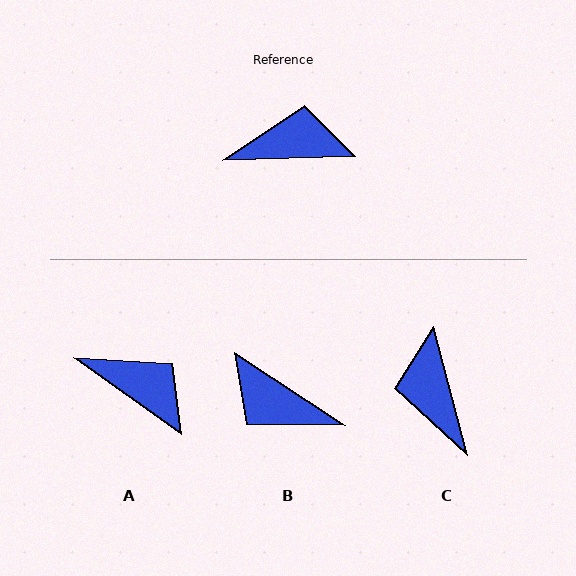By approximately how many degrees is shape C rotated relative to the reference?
Approximately 103 degrees counter-clockwise.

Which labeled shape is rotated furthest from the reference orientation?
B, about 145 degrees away.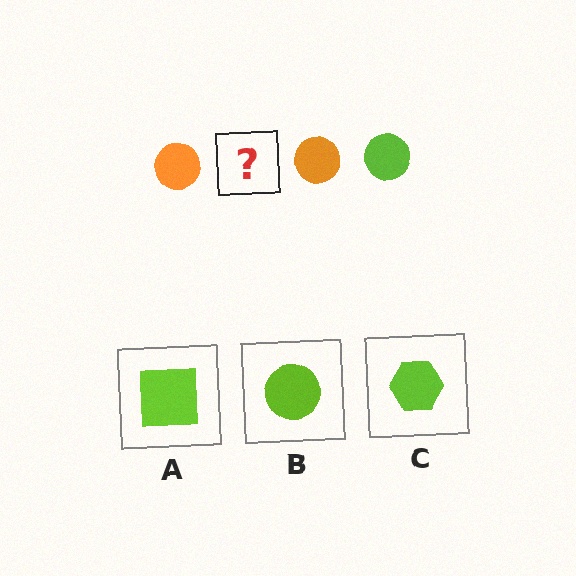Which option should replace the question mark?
Option B.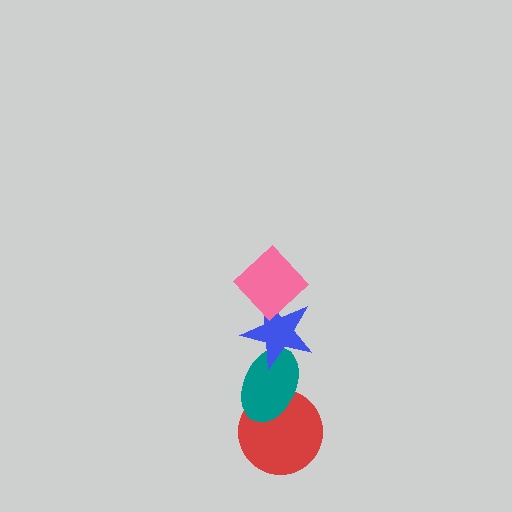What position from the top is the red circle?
The red circle is 4th from the top.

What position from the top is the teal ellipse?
The teal ellipse is 3rd from the top.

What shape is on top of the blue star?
The pink diamond is on top of the blue star.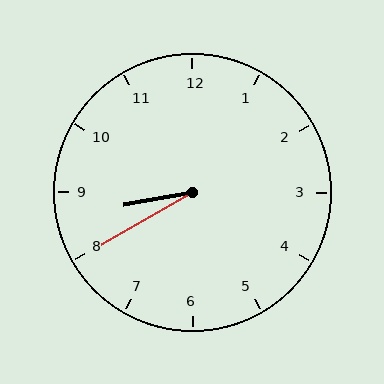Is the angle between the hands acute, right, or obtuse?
It is acute.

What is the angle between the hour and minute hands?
Approximately 20 degrees.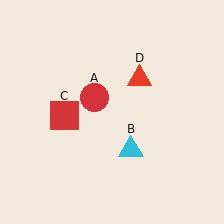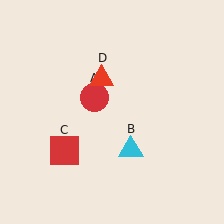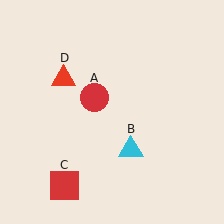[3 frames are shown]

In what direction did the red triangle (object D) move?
The red triangle (object D) moved left.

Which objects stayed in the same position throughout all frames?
Red circle (object A) and cyan triangle (object B) remained stationary.